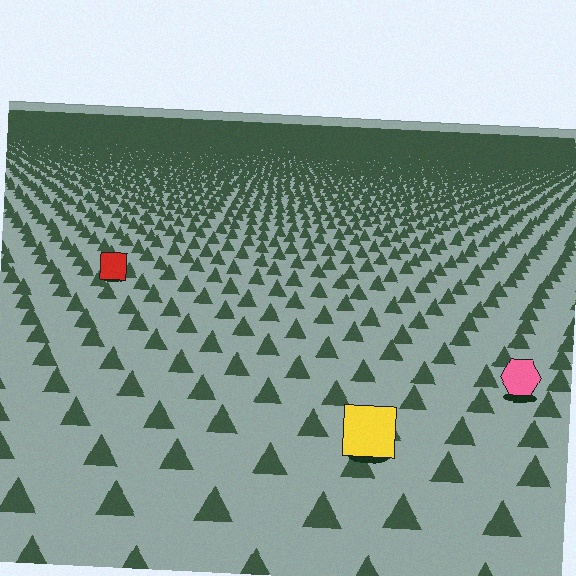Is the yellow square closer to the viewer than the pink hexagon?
Yes. The yellow square is closer — you can tell from the texture gradient: the ground texture is coarser near it.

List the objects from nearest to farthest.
From nearest to farthest: the yellow square, the pink hexagon, the red square.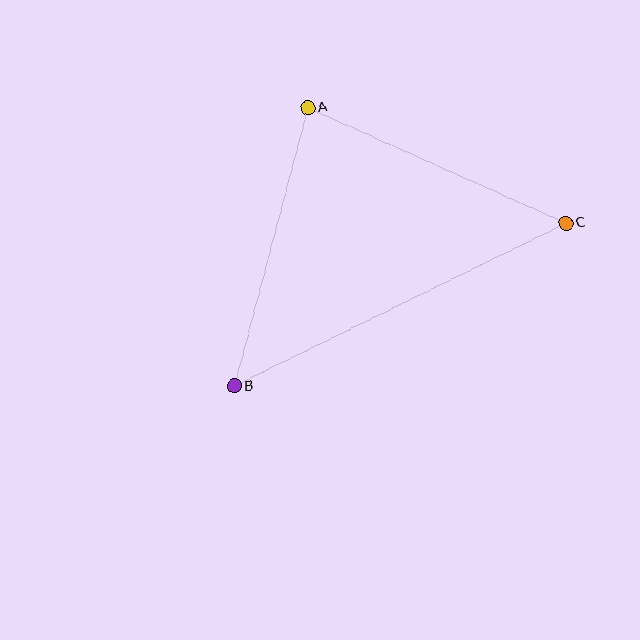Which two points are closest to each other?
Points A and C are closest to each other.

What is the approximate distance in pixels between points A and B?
The distance between A and B is approximately 288 pixels.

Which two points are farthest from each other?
Points B and C are farthest from each other.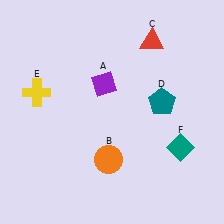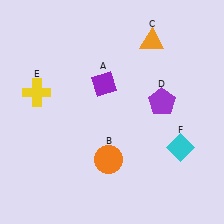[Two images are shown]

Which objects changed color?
C changed from red to orange. D changed from teal to purple. F changed from teal to cyan.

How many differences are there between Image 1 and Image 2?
There are 3 differences between the two images.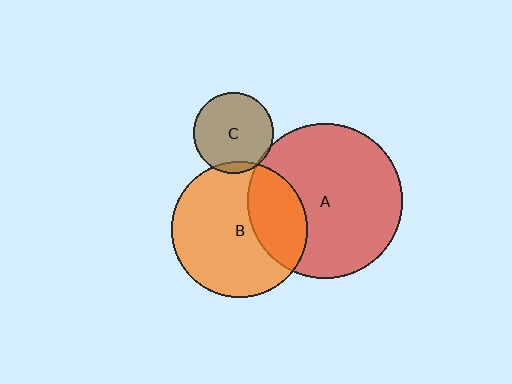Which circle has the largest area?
Circle A (red).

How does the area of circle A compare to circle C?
Approximately 3.7 times.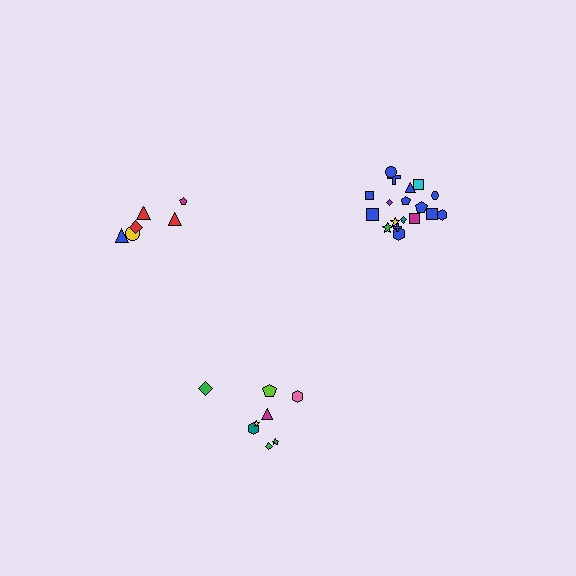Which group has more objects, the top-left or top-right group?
The top-right group.